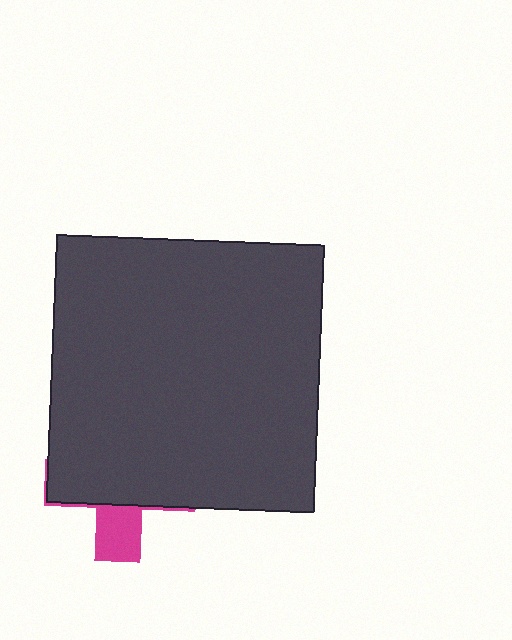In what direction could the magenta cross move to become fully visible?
The magenta cross could move down. That would shift it out from behind the dark gray square entirely.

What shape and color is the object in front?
The object in front is a dark gray square.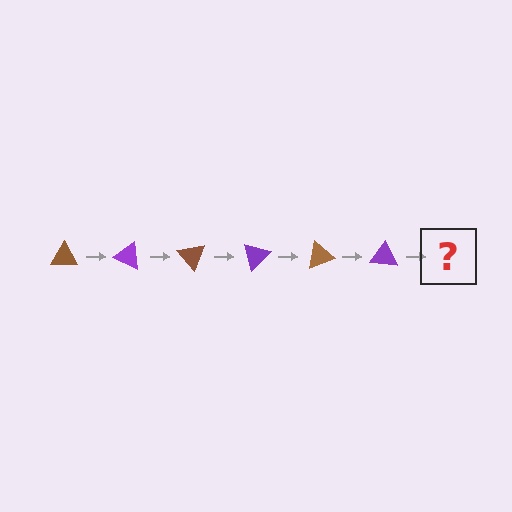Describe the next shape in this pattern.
It should be a brown triangle, rotated 150 degrees from the start.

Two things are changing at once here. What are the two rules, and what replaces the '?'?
The two rules are that it rotates 25 degrees each step and the color cycles through brown and purple. The '?' should be a brown triangle, rotated 150 degrees from the start.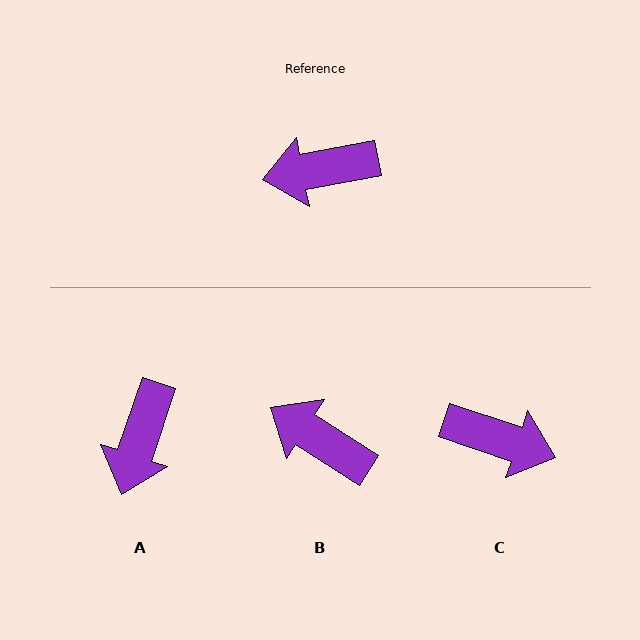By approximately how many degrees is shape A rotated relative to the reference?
Approximately 61 degrees counter-clockwise.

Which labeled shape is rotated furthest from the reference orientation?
C, about 151 degrees away.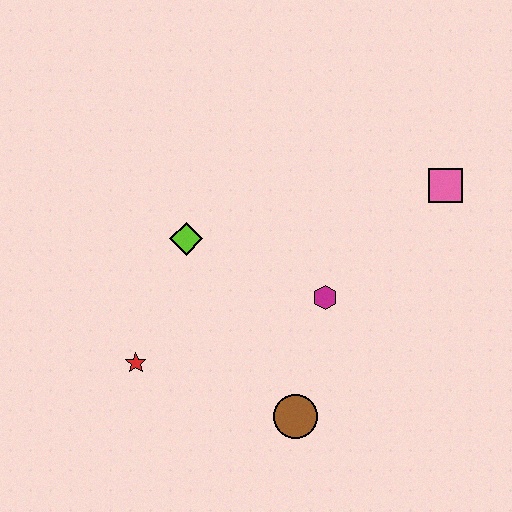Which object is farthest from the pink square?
The red star is farthest from the pink square.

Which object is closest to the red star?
The lime diamond is closest to the red star.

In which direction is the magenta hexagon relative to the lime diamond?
The magenta hexagon is to the right of the lime diamond.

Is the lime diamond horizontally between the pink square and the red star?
Yes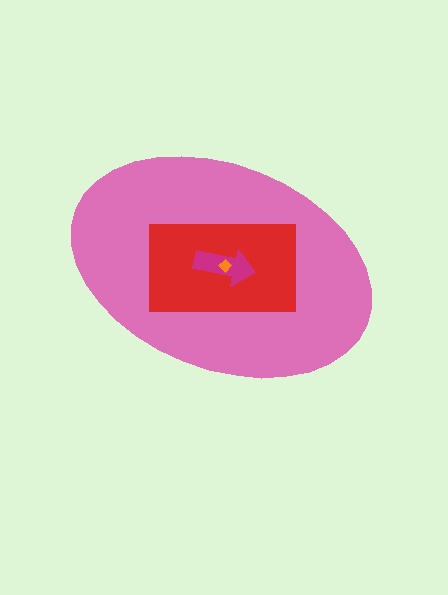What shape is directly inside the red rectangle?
The magenta arrow.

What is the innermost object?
The orange diamond.